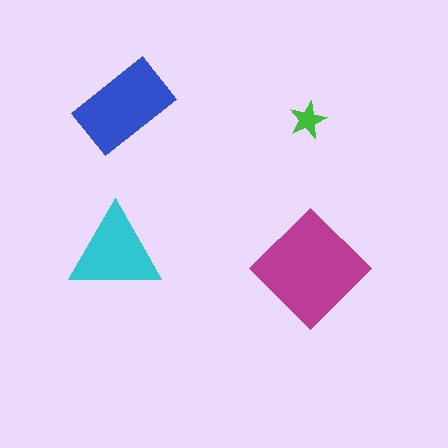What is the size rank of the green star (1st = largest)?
4th.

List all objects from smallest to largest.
The green star, the cyan triangle, the blue rectangle, the magenta diamond.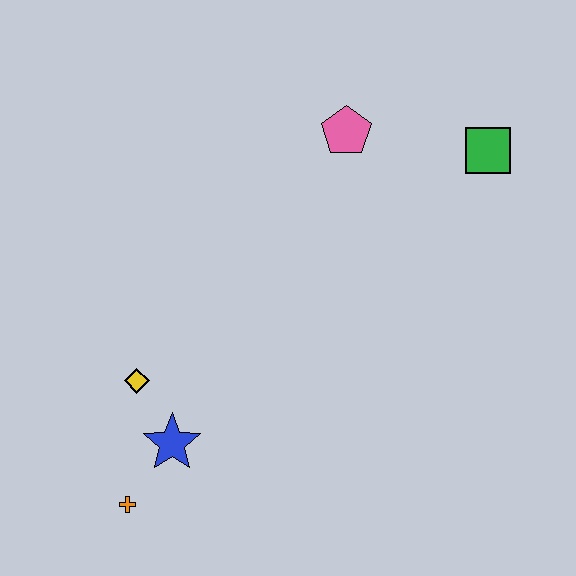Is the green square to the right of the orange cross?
Yes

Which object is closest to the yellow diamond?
The blue star is closest to the yellow diamond.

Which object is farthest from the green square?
The orange cross is farthest from the green square.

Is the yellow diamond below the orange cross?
No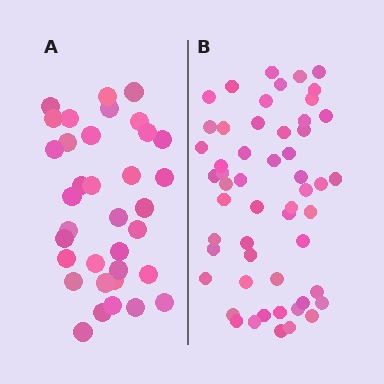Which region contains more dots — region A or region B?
Region B (the right region) has more dots.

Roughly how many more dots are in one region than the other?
Region B has approximately 20 more dots than region A.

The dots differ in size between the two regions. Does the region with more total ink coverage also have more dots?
No. Region A has more total ink coverage because its dots are larger, but region B actually contains more individual dots. Total area can be misleading — the number of items is what matters here.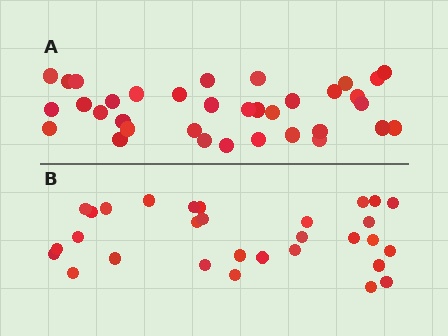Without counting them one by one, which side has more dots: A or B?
Region A (the top region) has more dots.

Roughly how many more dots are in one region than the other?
Region A has about 5 more dots than region B.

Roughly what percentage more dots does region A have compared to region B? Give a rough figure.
About 15% more.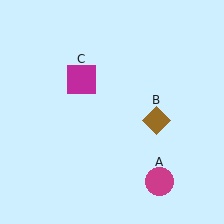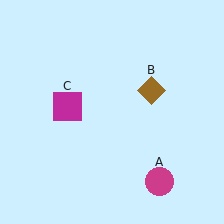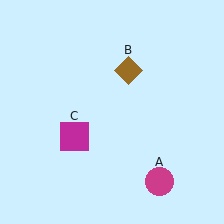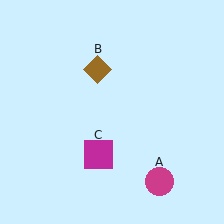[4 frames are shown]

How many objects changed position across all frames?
2 objects changed position: brown diamond (object B), magenta square (object C).